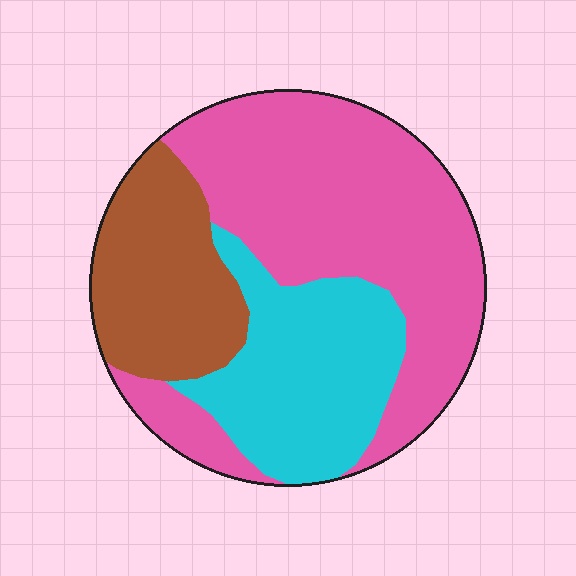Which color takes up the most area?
Pink, at roughly 50%.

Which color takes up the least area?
Brown, at roughly 20%.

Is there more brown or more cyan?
Cyan.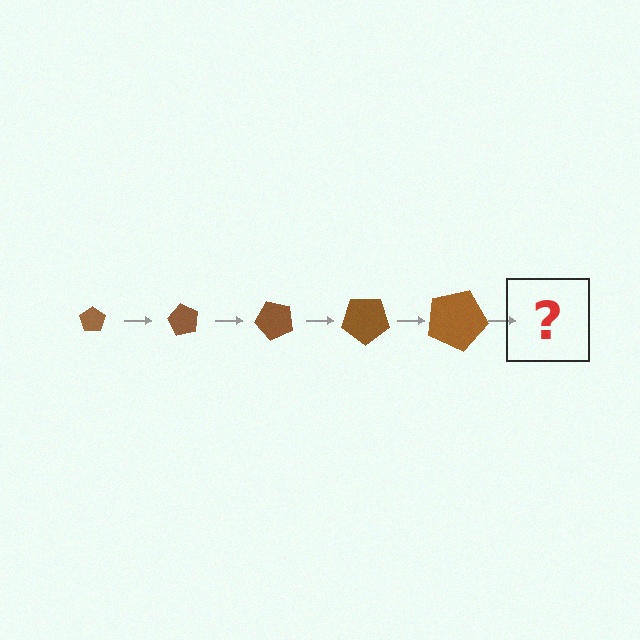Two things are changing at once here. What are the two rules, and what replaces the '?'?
The two rules are that the pentagon grows larger each step and it rotates 60 degrees each step. The '?' should be a pentagon, larger than the previous one and rotated 300 degrees from the start.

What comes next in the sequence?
The next element should be a pentagon, larger than the previous one and rotated 300 degrees from the start.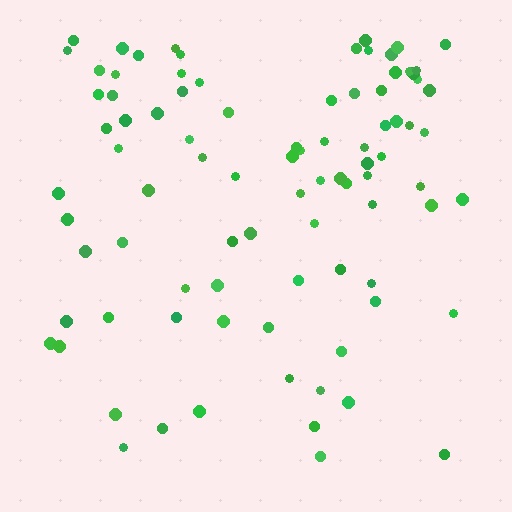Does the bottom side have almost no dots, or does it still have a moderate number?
Still a moderate number, just noticeably fewer than the top.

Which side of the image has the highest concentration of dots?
The top.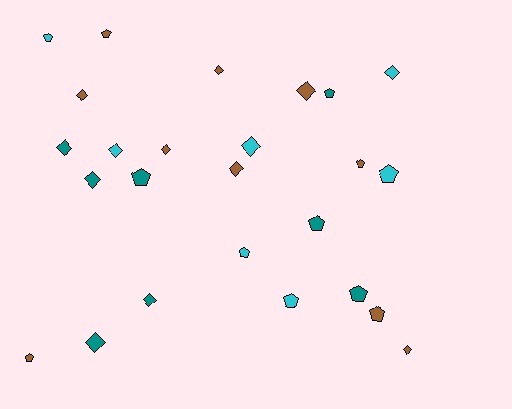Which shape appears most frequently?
Diamond, with 13 objects.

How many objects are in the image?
There are 25 objects.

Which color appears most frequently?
Brown, with 10 objects.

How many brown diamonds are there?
There are 6 brown diamonds.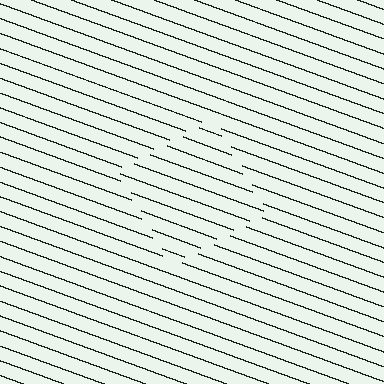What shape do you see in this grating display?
An illusory square. The interior of the shape contains the same grating, shifted by half a period — the contour is defined by the phase discontinuity where line-ends from the inner and outer gratings abut.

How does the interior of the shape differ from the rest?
The interior of the shape contains the same grating, shifted by half a period — the contour is defined by the phase discontinuity where line-ends from the inner and outer gratings abut.